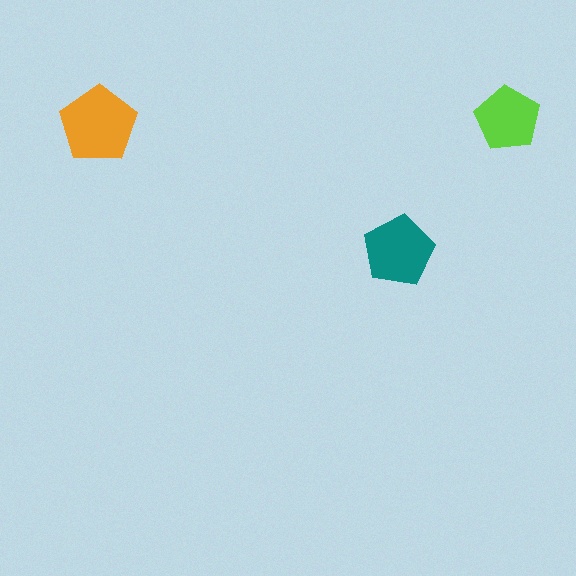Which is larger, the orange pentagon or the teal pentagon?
The orange one.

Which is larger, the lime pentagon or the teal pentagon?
The teal one.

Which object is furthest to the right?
The lime pentagon is rightmost.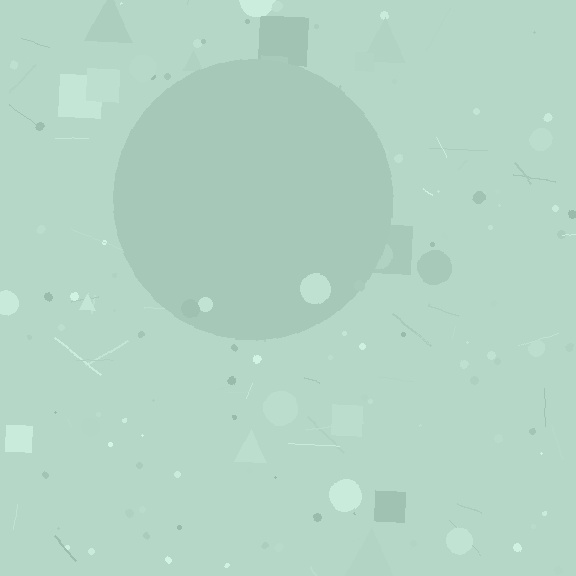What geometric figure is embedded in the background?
A circle is embedded in the background.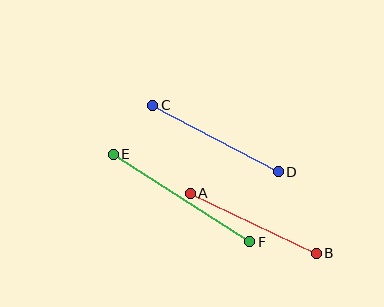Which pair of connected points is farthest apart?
Points E and F are farthest apart.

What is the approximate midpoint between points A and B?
The midpoint is at approximately (253, 223) pixels.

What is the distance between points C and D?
The distance is approximately 142 pixels.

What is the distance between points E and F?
The distance is approximately 162 pixels.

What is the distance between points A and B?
The distance is approximately 140 pixels.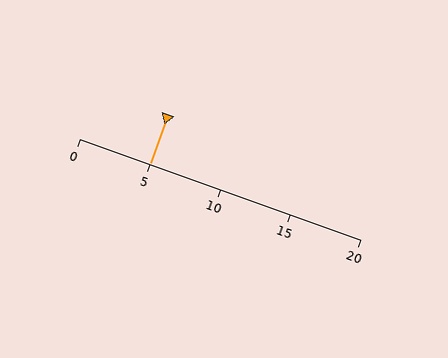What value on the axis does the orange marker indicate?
The marker indicates approximately 5.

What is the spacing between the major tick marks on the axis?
The major ticks are spaced 5 apart.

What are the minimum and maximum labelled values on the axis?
The axis runs from 0 to 20.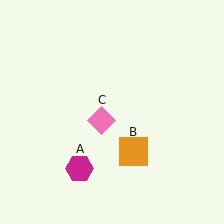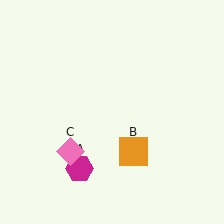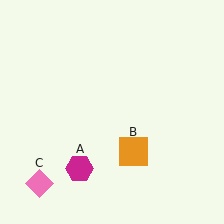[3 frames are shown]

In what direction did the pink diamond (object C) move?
The pink diamond (object C) moved down and to the left.